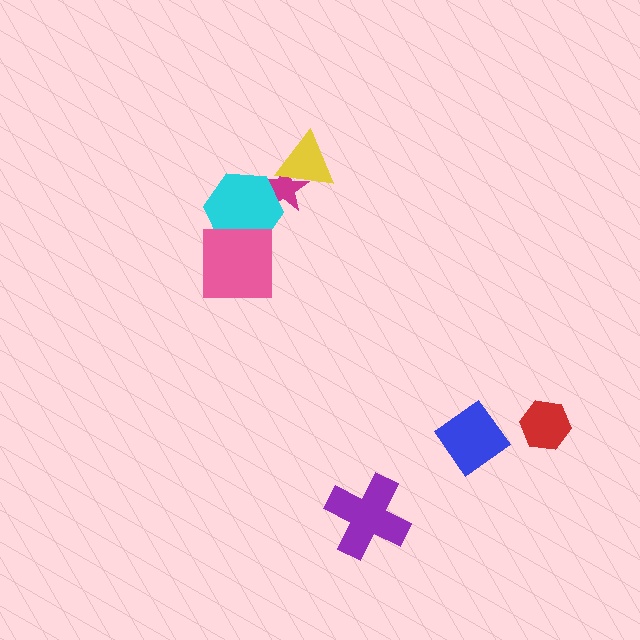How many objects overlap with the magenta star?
2 objects overlap with the magenta star.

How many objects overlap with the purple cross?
0 objects overlap with the purple cross.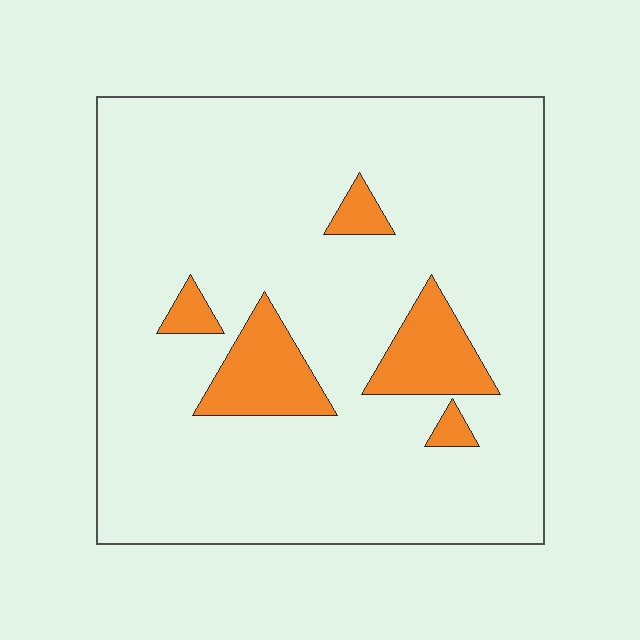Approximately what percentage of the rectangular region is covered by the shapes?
Approximately 10%.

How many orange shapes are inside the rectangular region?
5.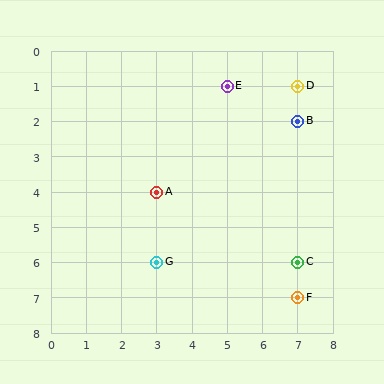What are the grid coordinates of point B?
Point B is at grid coordinates (7, 2).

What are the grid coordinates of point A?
Point A is at grid coordinates (3, 4).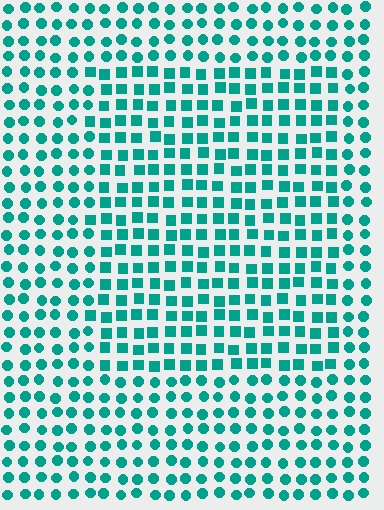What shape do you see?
I see a rectangle.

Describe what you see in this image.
The image is filled with small teal elements arranged in a uniform grid. A rectangle-shaped region contains squares, while the surrounding area contains circles. The boundary is defined purely by the change in element shape.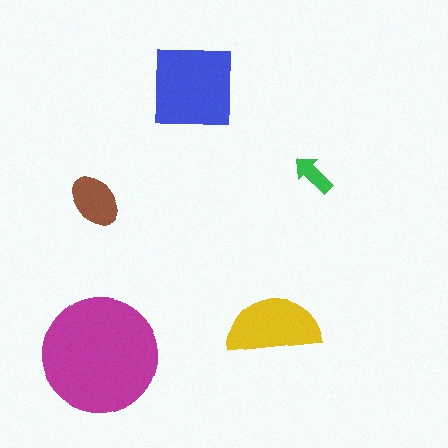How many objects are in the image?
There are 5 objects in the image.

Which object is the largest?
The magenta circle.